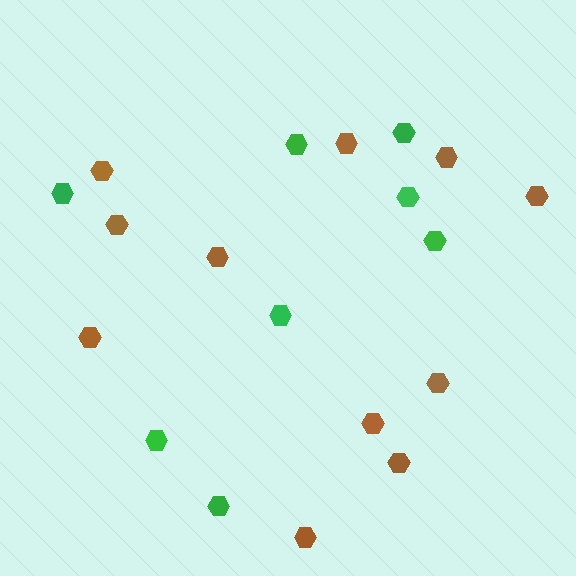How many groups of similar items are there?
There are 2 groups: one group of brown hexagons (11) and one group of green hexagons (8).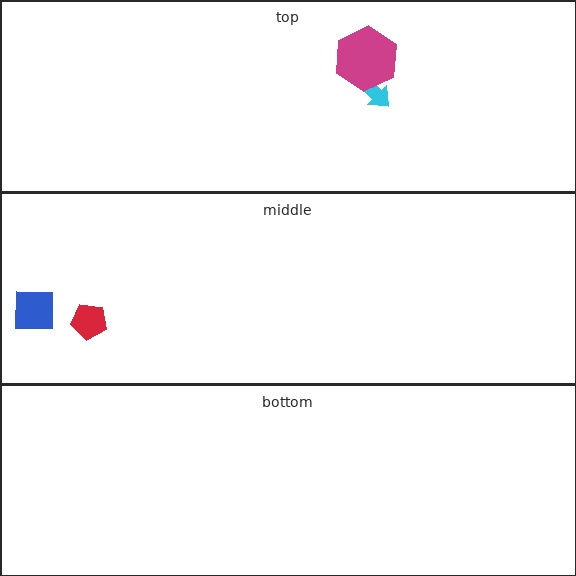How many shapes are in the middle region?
2.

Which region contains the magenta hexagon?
The top region.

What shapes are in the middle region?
The blue square, the red pentagon.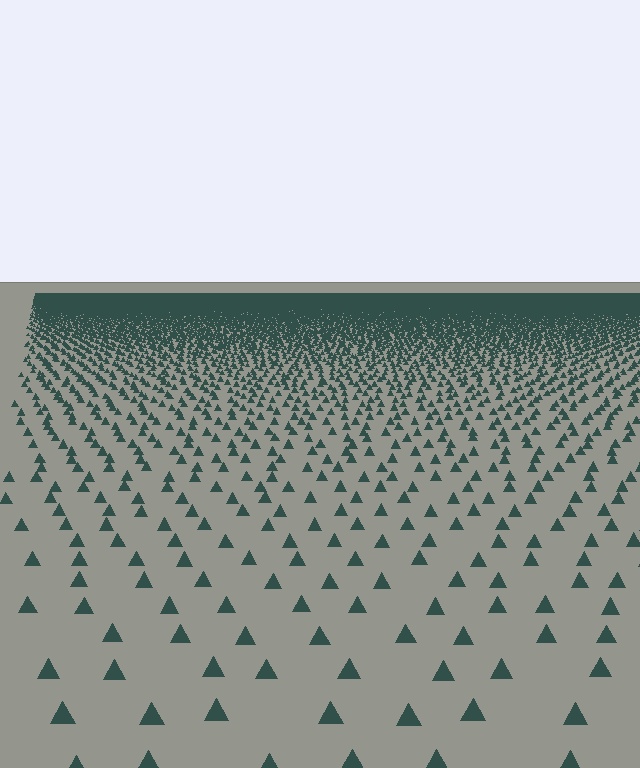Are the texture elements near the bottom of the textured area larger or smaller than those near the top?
Larger. Near the bottom, elements are closer to the viewer and appear at a bigger on-screen size.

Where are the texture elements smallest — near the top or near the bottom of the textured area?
Near the top.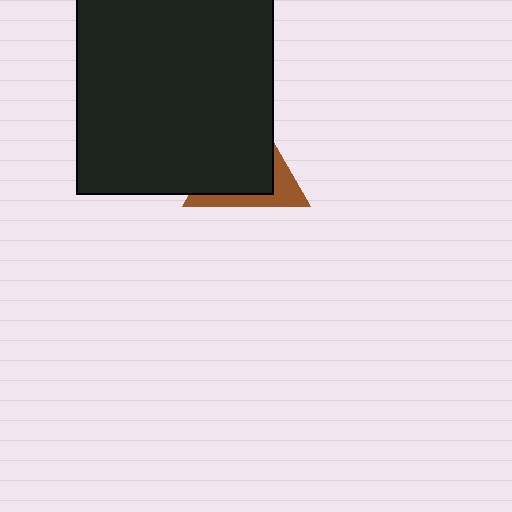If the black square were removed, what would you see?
You would see the complete brown triangle.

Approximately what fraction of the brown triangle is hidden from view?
Roughly 68% of the brown triangle is hidden behind the black square.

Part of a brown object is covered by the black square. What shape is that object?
It is a triangle.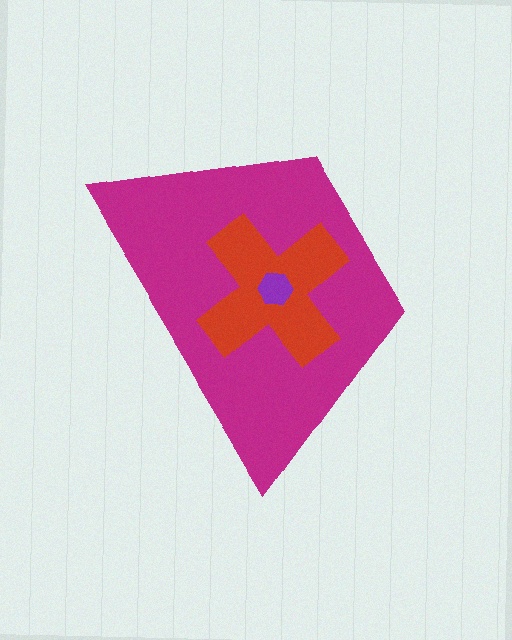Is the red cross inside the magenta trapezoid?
Yes.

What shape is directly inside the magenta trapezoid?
The red cross.